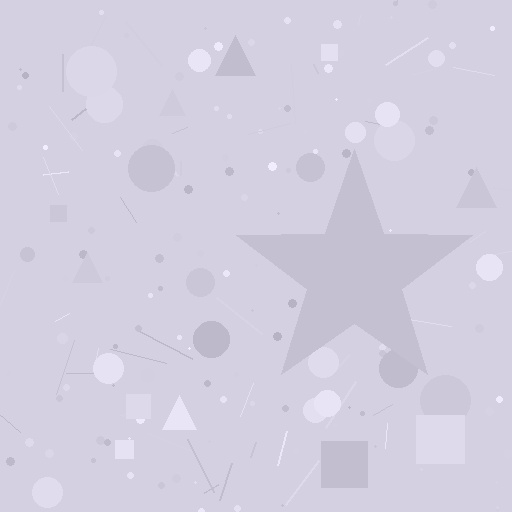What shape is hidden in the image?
A star is hidden in the image.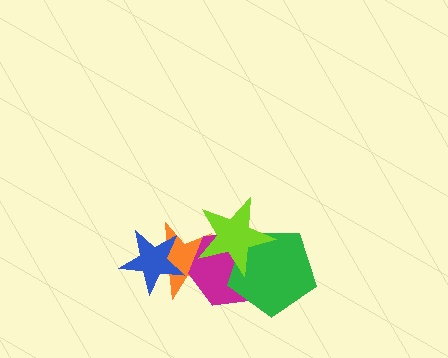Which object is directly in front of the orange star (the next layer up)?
The magenta hexagon is directly in front of the orange star.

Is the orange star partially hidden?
Yes, it is partially covered by another shape.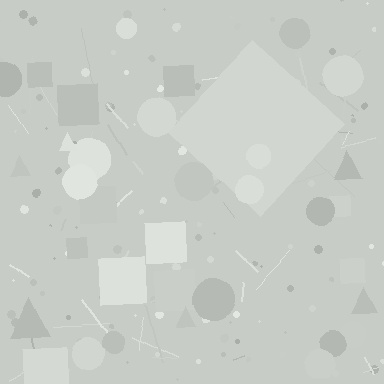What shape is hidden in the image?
A diamond is hidden in the image.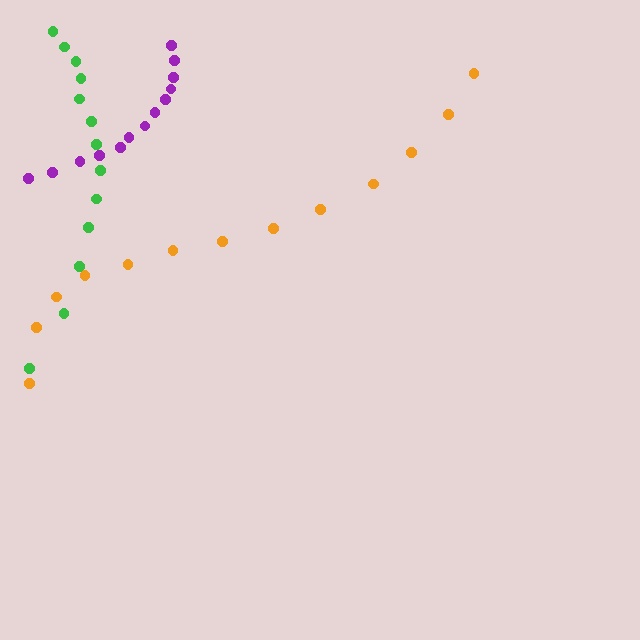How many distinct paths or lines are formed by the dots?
There are 3 distinct paths.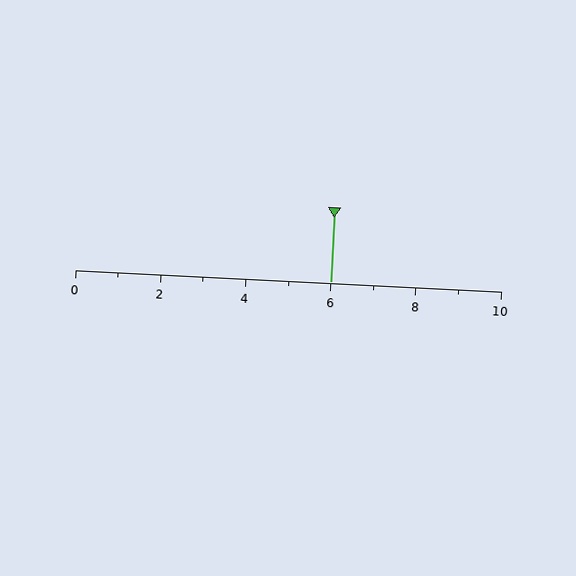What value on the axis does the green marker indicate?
The marker indicates approximately 6.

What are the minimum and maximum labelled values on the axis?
The axis runs from 0 to 10.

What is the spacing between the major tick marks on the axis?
The major ticks are spaced 2 apart.